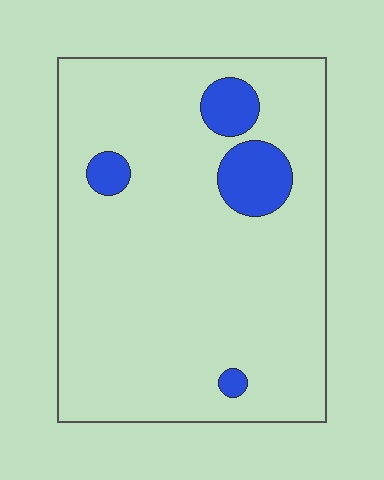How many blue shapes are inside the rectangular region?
4.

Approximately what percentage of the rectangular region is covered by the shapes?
Approximately 10%.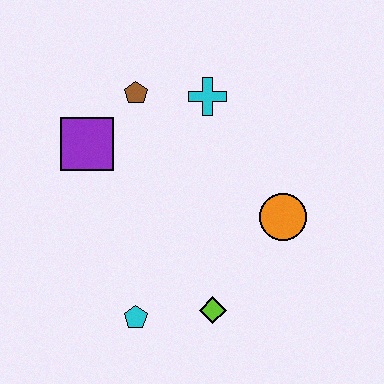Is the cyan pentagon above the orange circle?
No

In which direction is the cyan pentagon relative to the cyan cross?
The cyan pentagon is below the cyan cross.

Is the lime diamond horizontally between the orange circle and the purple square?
Yes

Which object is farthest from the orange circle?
The purple square is farthest from the orange circle.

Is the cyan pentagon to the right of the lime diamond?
No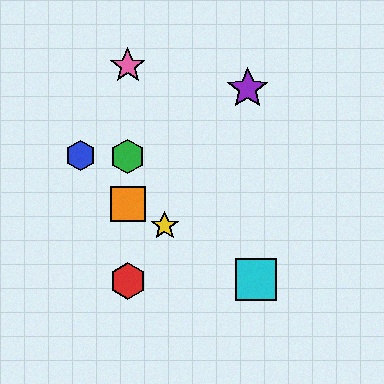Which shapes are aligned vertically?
The red hexagon, the green hexagon, the orange square, the pink star are aligned vertically.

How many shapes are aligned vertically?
4 shapes (the red hexagon, the green hexagon, the orange square, the pink star) are aligned vertically.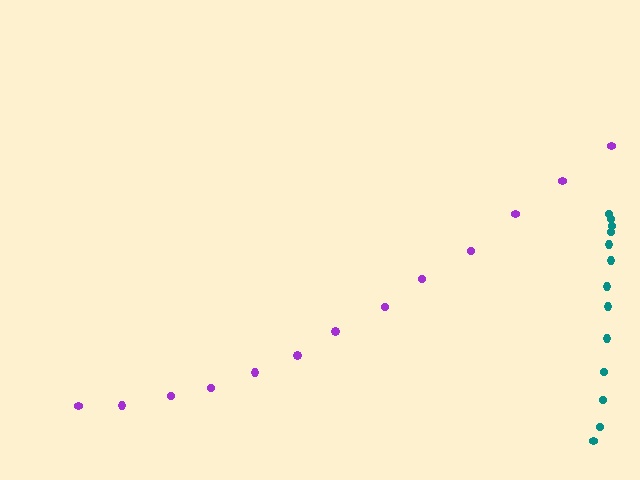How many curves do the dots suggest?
There are 2 distinct paths.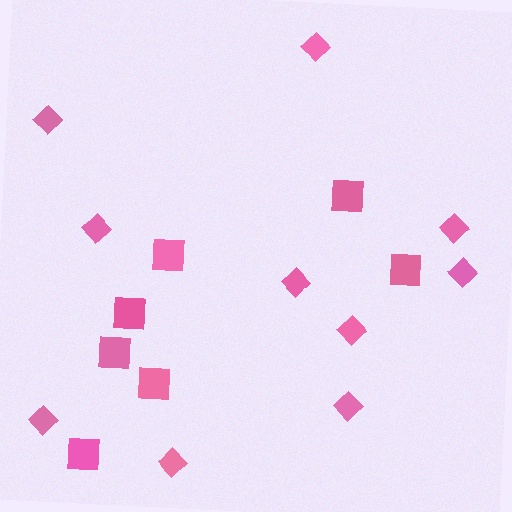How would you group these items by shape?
There are 2 groups: one group of squares (7) and one group of diamonds (10).